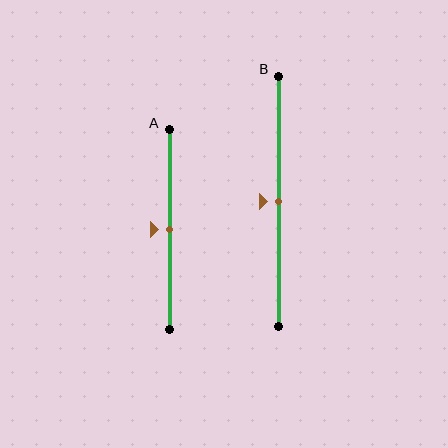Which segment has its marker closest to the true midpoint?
Segment A has its marker closest to the true midpoint.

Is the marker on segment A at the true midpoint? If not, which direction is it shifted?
Yes, the marker on segment A is at the true midpoint.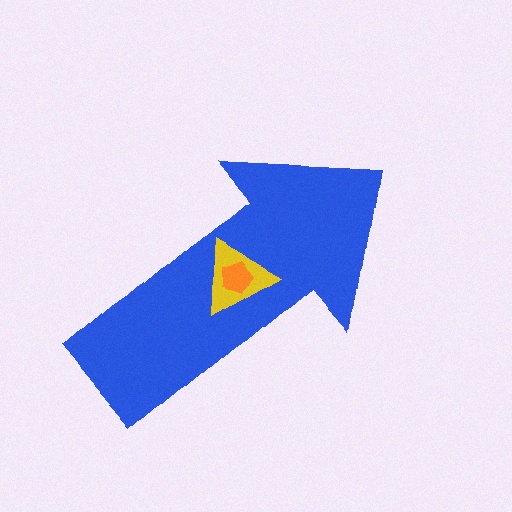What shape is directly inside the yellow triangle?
The orange pentagon.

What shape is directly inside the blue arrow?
The yellow triangle.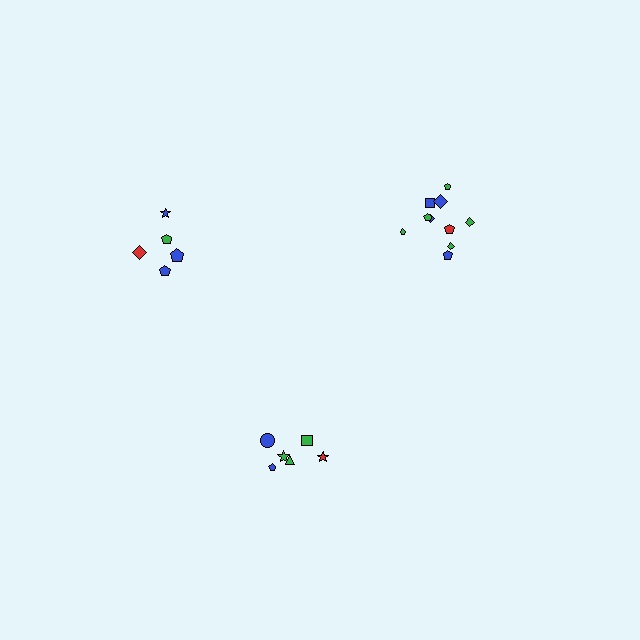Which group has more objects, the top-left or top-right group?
The top-right group.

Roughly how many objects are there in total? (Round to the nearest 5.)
Roughly 20 objects in total.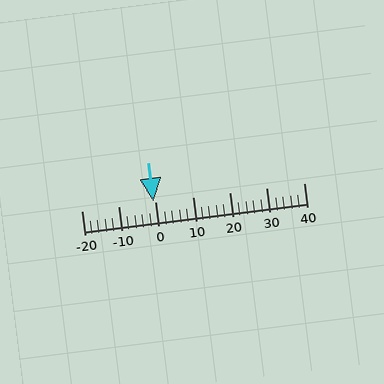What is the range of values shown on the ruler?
The ruler shows values from -20 to 40.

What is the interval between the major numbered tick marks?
The major tick marks are spaced 10 units apart.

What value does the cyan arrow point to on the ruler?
The cyan arrow points to approximately 0.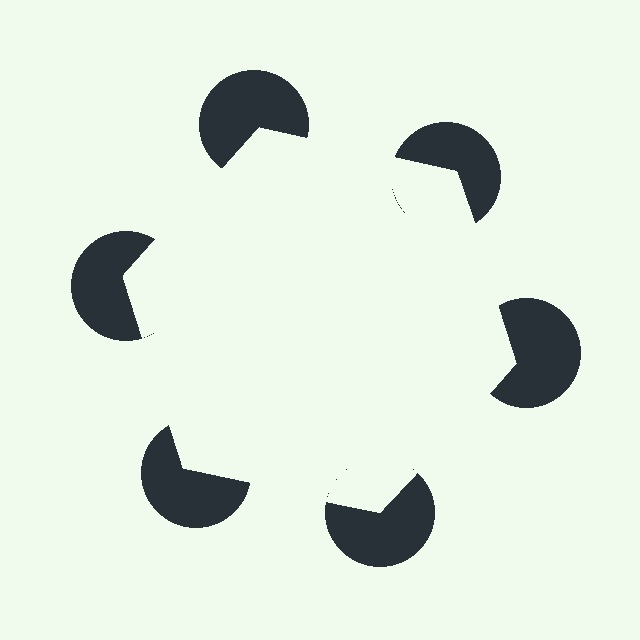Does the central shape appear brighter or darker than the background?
It typically appears slightly brighter than the background, even though no actual brightness change is drawn.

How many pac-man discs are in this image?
There are 6 — one at each vertex of the illusory hexagon.